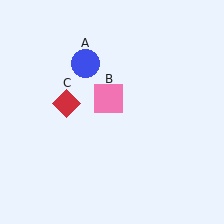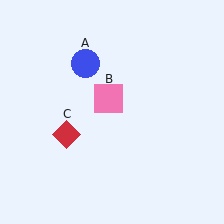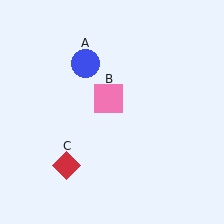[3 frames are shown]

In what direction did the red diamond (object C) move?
The red diamond (object C) moved down.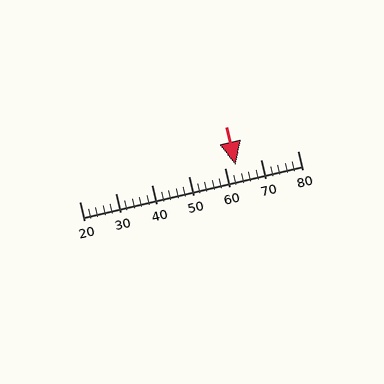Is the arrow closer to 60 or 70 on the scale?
The arrow is closer to 60.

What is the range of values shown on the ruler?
The ruler shows values from 20 to 80.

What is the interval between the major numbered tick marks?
The major tick marks are spaced 10 units apart.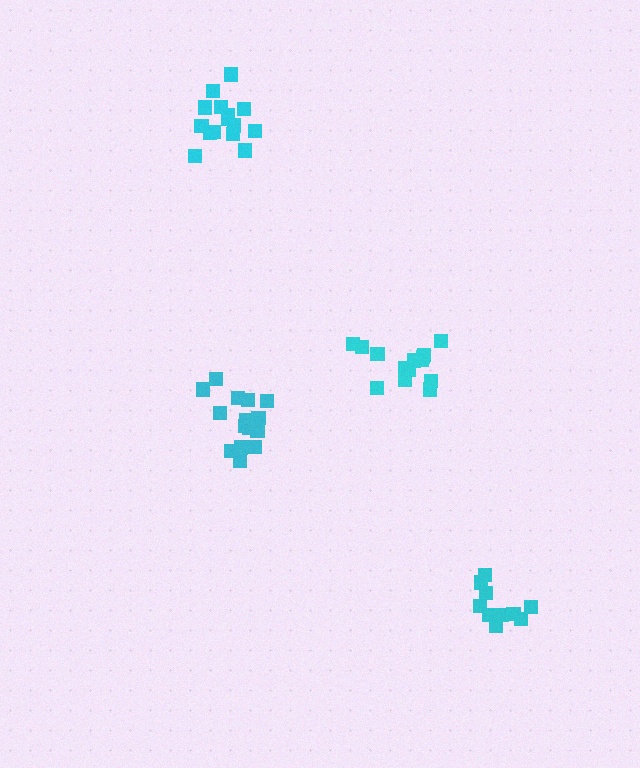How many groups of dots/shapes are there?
There are 4 groups.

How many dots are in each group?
Group 1: 14 dots, Group 2: 11 dots, Group 3: 15 dots, Group 4: 15 dots (55 total).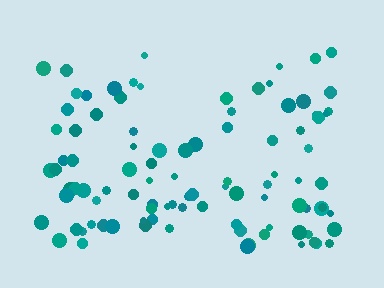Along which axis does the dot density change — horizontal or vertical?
Vertical.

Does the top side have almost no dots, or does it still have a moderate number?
Still a moderate number, just noticeably fewer than the bottom.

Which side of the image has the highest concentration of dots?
The bottom.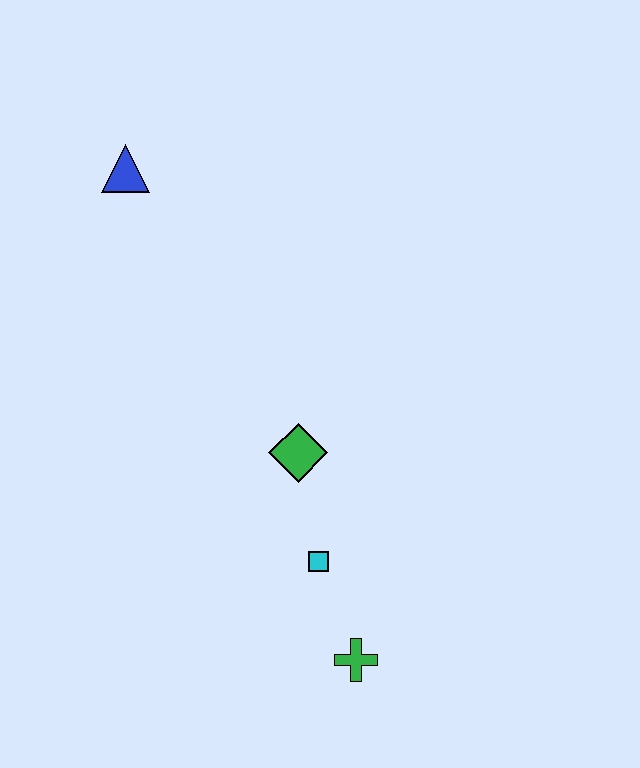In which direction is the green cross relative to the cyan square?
The green cross is below the cyan square.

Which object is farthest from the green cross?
The blue triangle is farthest from the green cross.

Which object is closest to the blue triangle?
The green diamond is closest to the blue triangle.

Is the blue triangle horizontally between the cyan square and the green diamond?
No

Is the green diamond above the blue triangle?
No